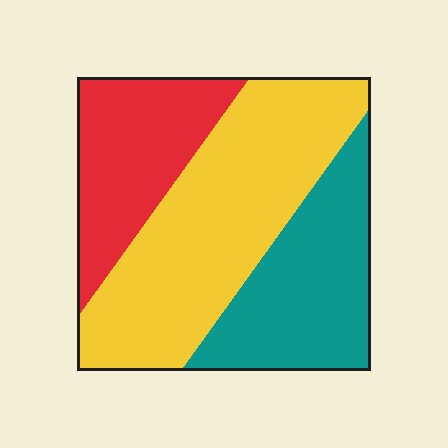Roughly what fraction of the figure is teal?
Teal takes up between a quarter and a half of the figure.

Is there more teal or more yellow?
Yellow.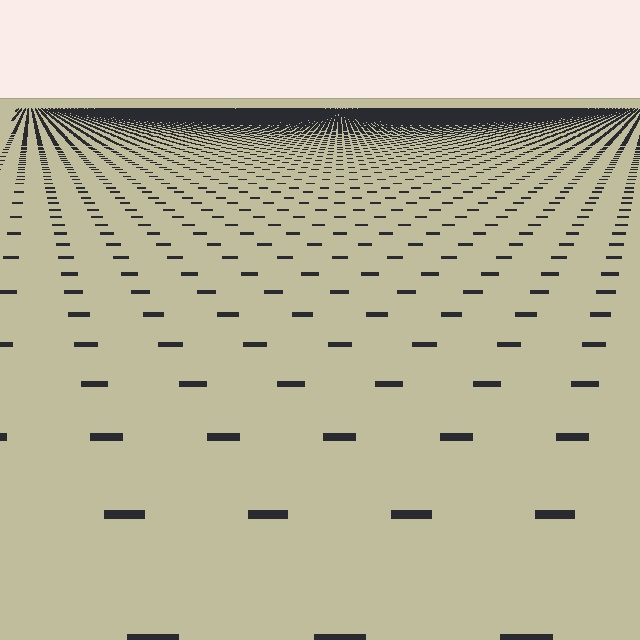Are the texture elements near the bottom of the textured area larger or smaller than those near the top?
Larger. Near the bottom, elements are closer to the viewer and appear at a bigger on-screen size.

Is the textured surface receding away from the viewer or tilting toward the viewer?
The surface is receding away from the viewer. Texture elements get smaller and denser toward the top.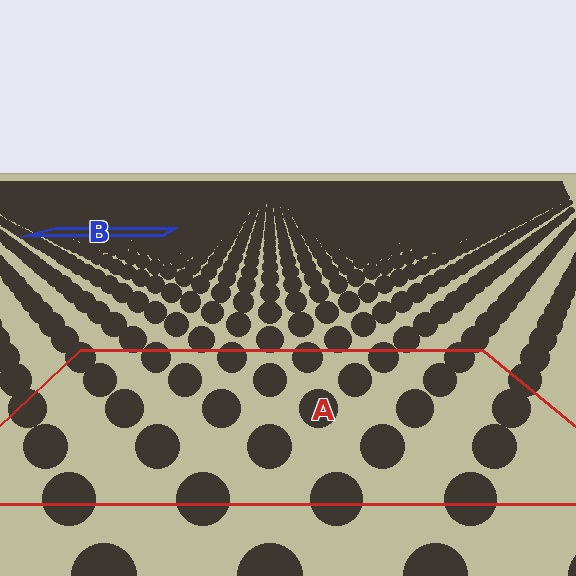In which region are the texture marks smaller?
The texture marks are smaller in region B, because it is farther away.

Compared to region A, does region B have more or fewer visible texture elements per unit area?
Region B has more texture elements per unit area — they are packed more densely because it is farther away.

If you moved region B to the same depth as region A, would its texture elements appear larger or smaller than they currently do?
They would appear larger. At a closer depth, the same texture elements are projected at a bigger on-screen size.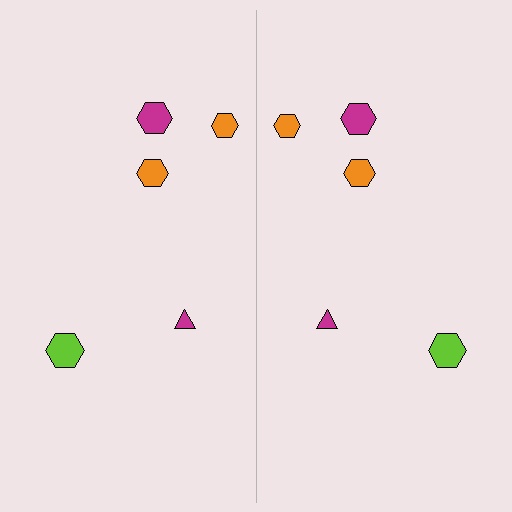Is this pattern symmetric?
Yes, this pattern has bilateral (reflection) symmetry.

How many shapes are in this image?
There are 10 shapes in this image.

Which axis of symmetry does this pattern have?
The pattern has a vertical axis of symmetry running through the center of the image.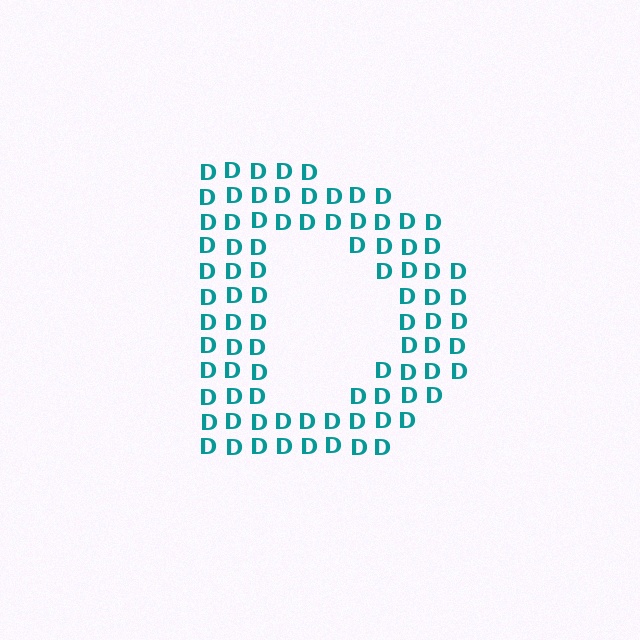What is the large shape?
The large shape is the letter D.